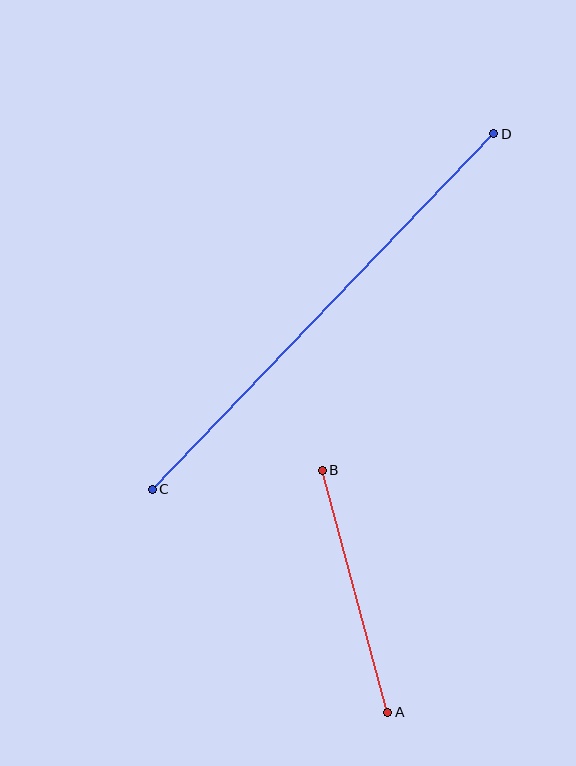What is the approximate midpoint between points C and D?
The midpoint is at approximately (323, 311) pixels.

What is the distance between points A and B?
The distance is approximately 251 pixels.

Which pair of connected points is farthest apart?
Points C and D are farthest apart.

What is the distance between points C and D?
The distance is approximately 493 pixels.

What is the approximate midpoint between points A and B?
The midpoint is at approximately (355, 591) pixels.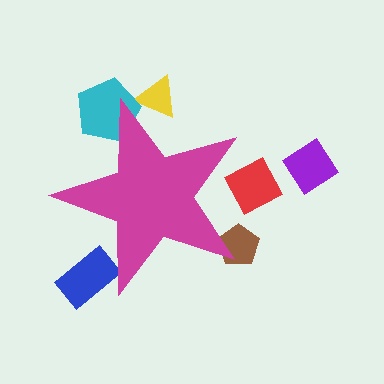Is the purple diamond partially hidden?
No, the purple diamond is fully visible.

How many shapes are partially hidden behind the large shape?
5 shapes are partially hidden.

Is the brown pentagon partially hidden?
Yes, the brown pentagon is partially hidden behind the magenta star.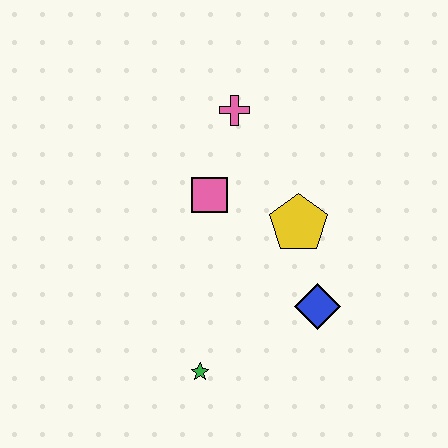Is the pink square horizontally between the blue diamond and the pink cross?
No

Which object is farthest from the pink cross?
The green star is farthest from the pink cross.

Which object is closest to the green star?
The blue diamond is closest to the green star.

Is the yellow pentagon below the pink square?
Yes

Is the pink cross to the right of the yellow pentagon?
No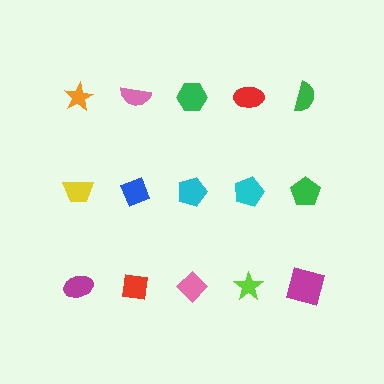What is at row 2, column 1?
A yellow trapezoid.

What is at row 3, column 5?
A magenta square.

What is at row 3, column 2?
A red square.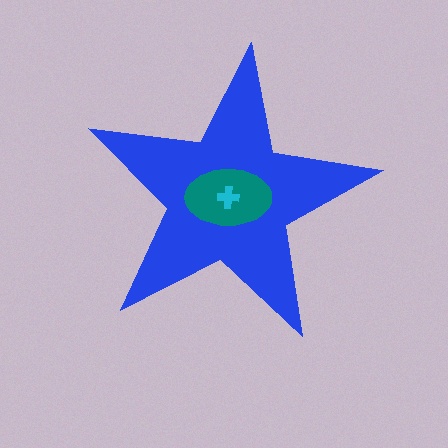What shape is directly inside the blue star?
The teal ellipse.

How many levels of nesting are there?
3.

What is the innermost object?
The cyan cross.